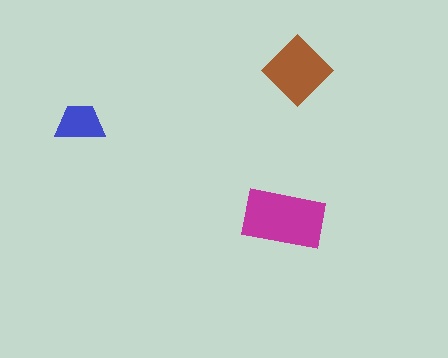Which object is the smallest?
The blue trapezoid.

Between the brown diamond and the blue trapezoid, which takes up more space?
The brown diamond.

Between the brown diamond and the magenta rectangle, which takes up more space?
The magenta rectangle.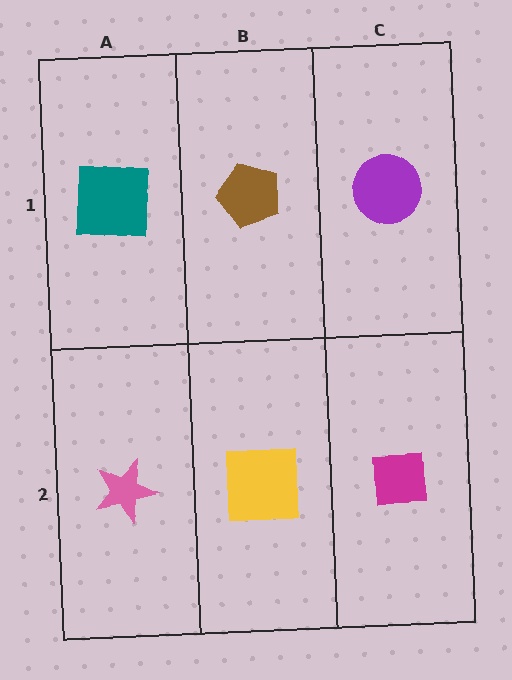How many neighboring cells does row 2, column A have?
2.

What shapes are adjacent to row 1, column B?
A yellow square (row 2, column B), a teal square (row 1, column A), a purple circle (row 1, column C).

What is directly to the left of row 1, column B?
A teal square.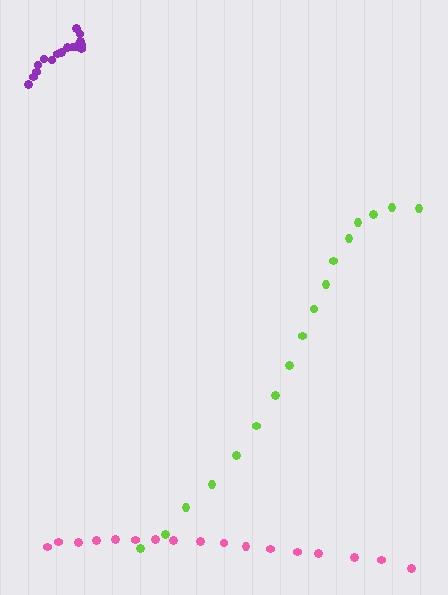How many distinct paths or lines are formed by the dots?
There are 3 distinct paths.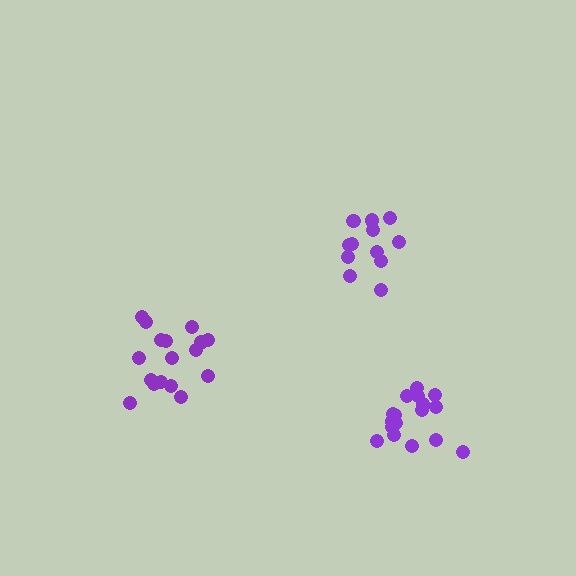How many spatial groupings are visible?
There are 3 spatial groupings.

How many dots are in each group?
Group 1: 12 dots, Group 2: 17 dots, Group 3: 17 dots (46 total).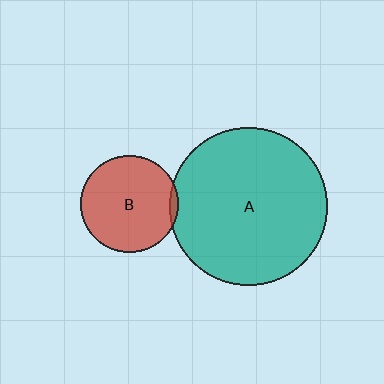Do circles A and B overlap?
Yes.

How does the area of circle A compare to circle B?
Approximately 2.6 times.